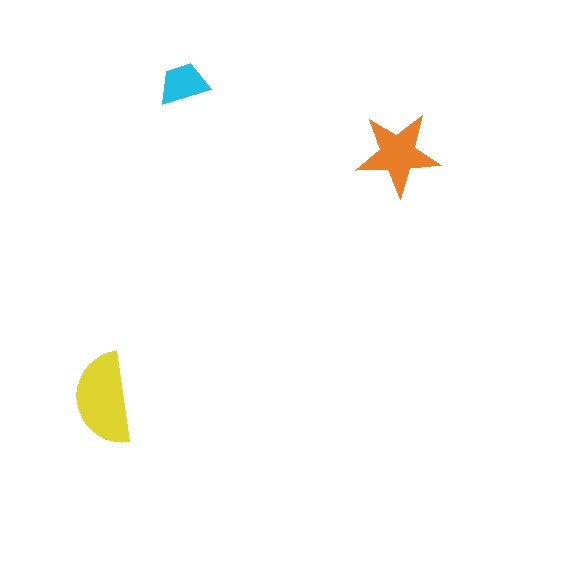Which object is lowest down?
The yellow semicircle is bottommost.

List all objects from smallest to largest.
The cyan trapezoid, the orange star, the yellow semicircle.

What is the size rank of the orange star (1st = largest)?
2nd.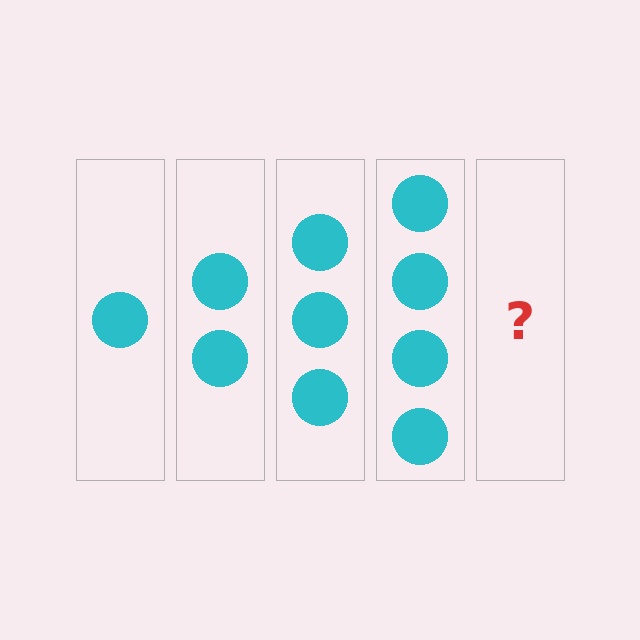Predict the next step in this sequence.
The next step is 5 circles.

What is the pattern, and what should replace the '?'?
The pattern is that each step adds one more circle. The '?' should be 5 circles.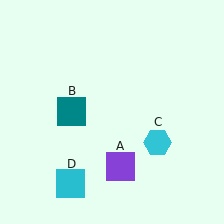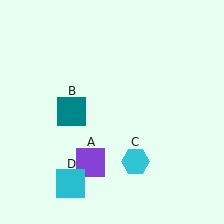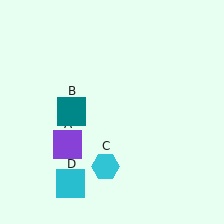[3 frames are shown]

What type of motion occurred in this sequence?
The purple square (object A), cyan hexagon (object C) rotated clockwise around the center of the scene.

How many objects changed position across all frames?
2 objects changed position: purple square (object A), cyan hexagon (object C).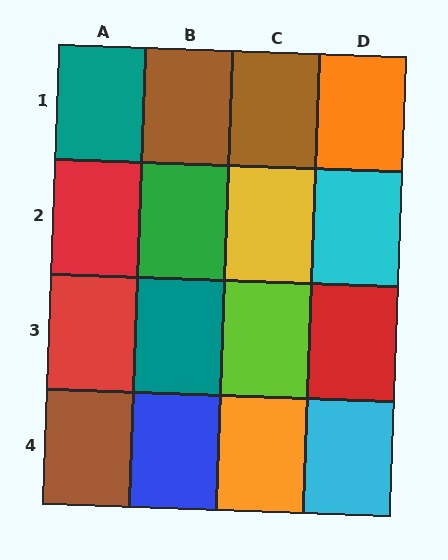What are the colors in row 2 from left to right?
Red, green, yellow, cyan.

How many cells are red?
3 cells are red.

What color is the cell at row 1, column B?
Brown.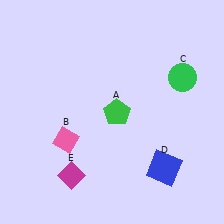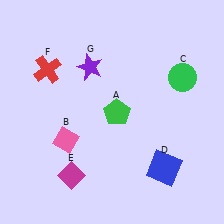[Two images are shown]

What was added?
A red cross (F), a purple star (G) were added in Image 2.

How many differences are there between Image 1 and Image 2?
There are 2 differences between the two images.